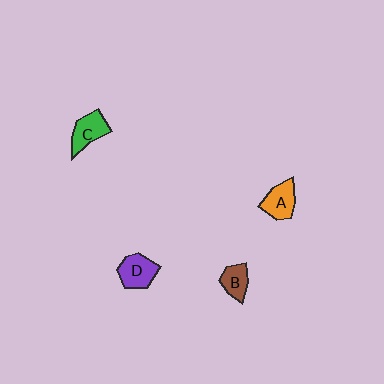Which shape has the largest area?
Shape D (purple).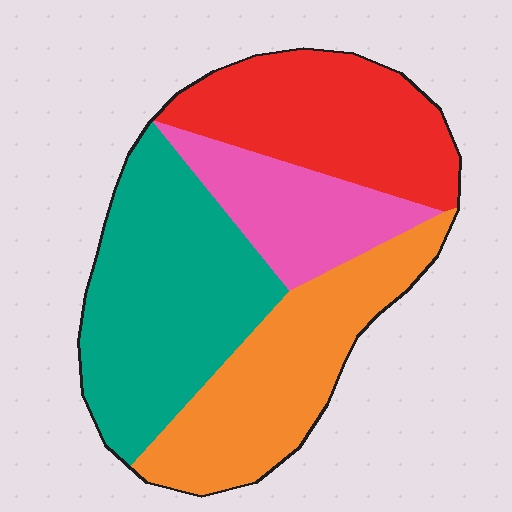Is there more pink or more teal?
Teal.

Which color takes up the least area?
Pink, at roughly 15%.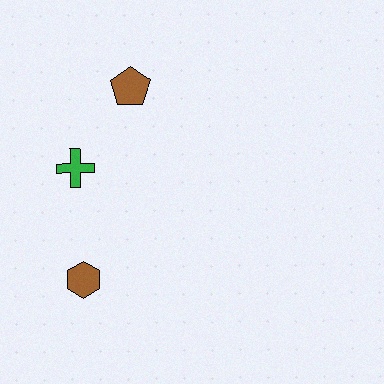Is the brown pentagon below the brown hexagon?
No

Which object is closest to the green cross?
The brown pentagon is closest to the green cross.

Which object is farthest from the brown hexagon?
The brown pentagon is farthest from the brown hexagon.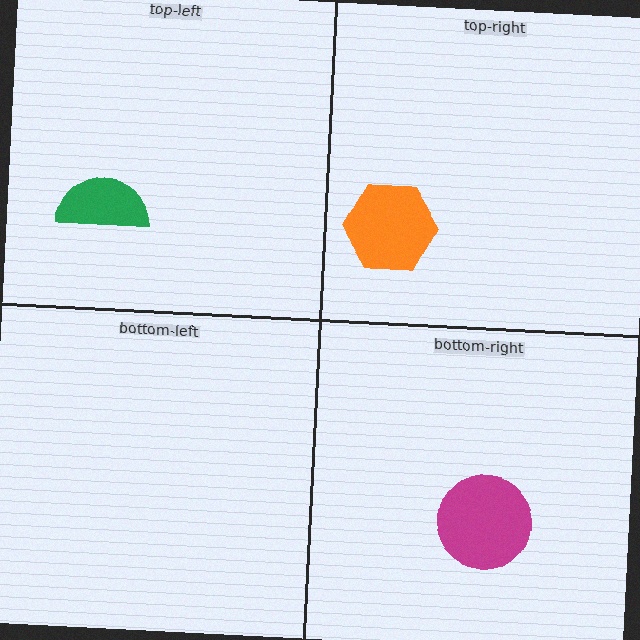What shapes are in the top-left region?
The green semicircle.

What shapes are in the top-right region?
The orange hexagon.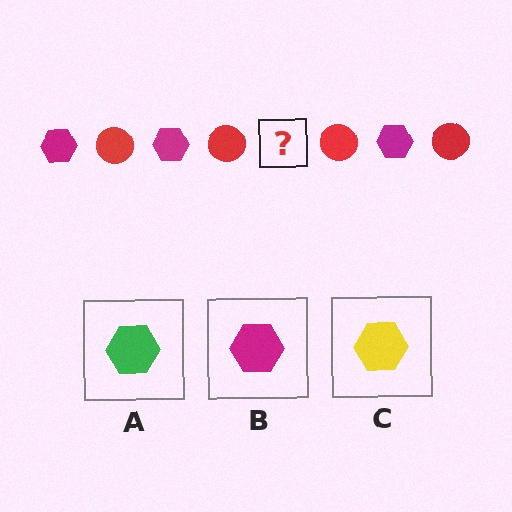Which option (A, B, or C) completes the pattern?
B.